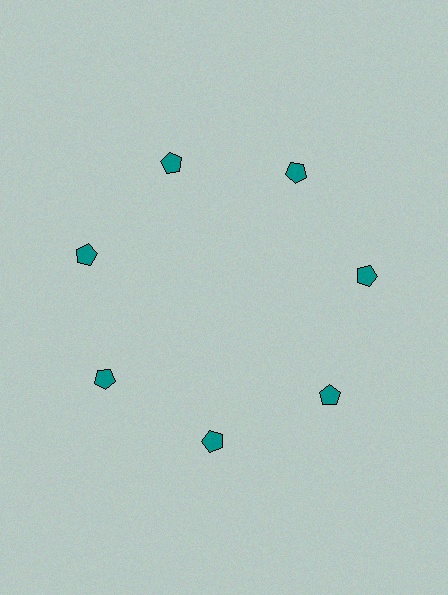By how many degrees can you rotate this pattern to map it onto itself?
The pattern maps onto itself every 51 degrees of rotation.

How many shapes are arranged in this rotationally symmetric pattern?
There are 7 shapes, arranged in 7 groups of 1.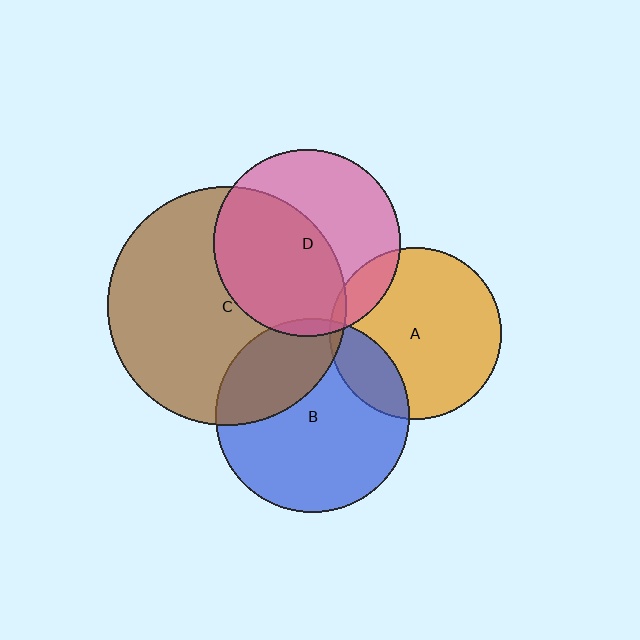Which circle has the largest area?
Circle C (brown).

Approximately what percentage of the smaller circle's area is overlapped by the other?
Approximately 55%.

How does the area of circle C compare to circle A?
Approximately 1.9 times.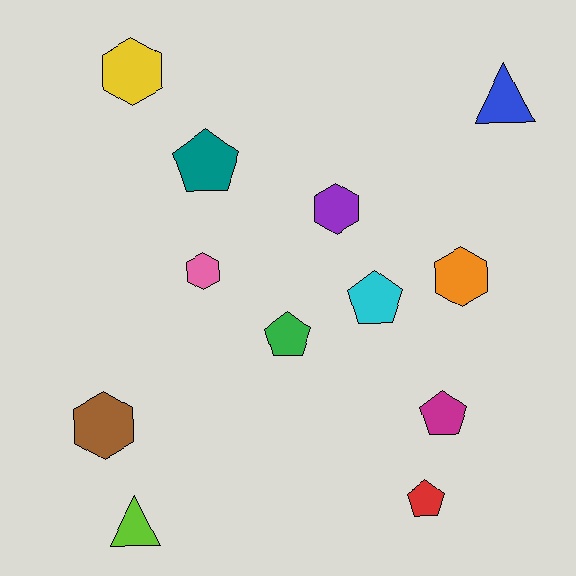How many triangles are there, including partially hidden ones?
There are 2 triangles.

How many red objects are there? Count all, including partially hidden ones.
There is 1 red object.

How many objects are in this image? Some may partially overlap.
There are 12 objects.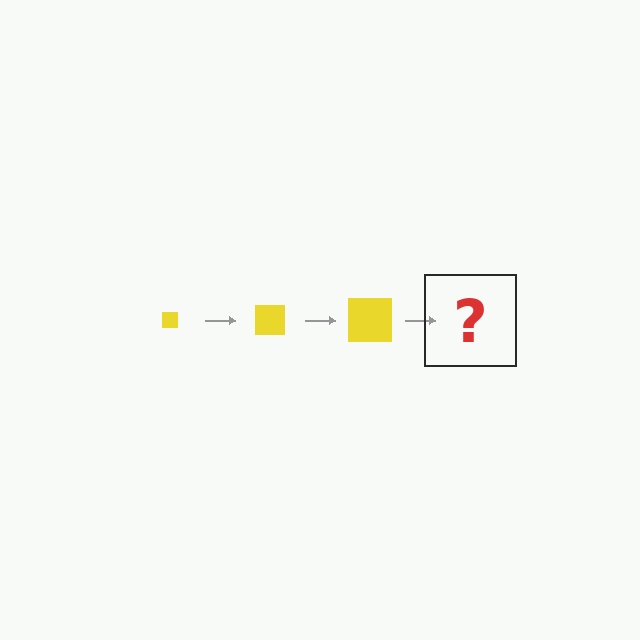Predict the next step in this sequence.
The next step is a yellow square, larger than the previous one.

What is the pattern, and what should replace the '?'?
The pattern is that the square gets progressively larger each step. The '?' should be a yellow square, larger than the previous one.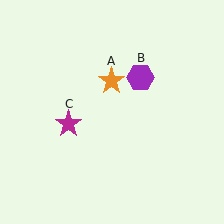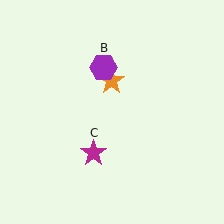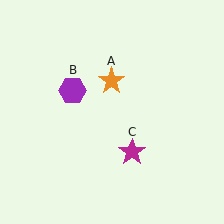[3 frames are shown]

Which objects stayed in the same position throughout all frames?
Orange star (object A) remained stationary.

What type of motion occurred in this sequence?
The purple hexagon (object B), magenta star (object C) rotated counterclockwise around the center of the scene.